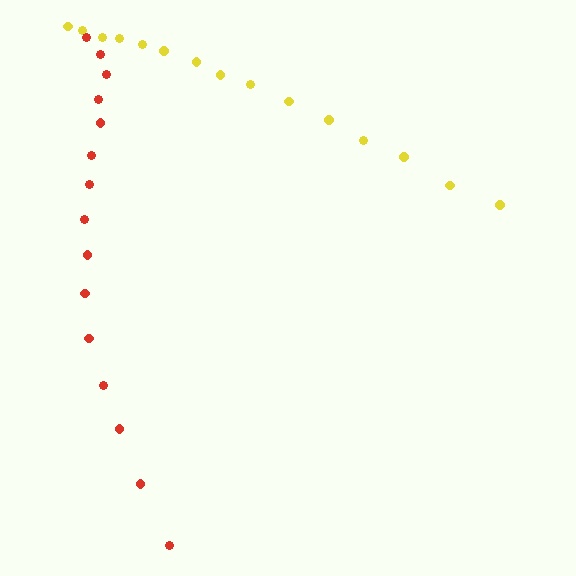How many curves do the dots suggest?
There are 2 distinct paths.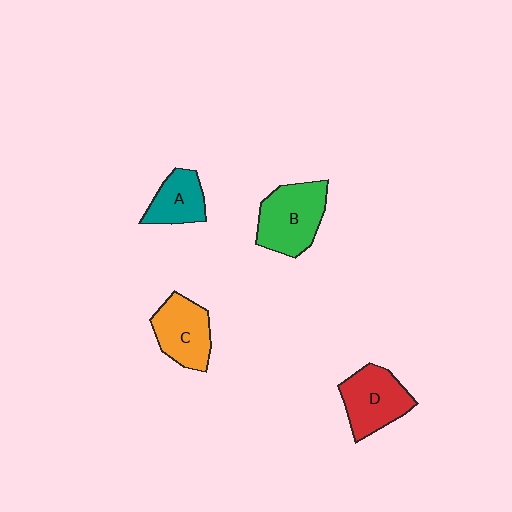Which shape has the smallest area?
Shape A (teal).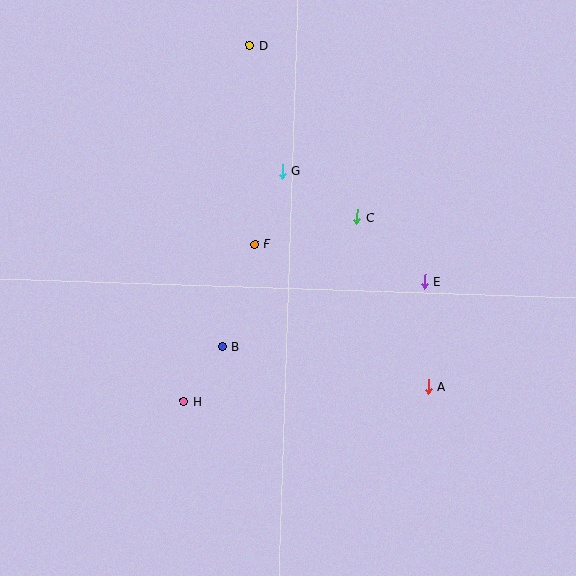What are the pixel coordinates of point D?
Point D is at (250, 45).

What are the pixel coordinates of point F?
Point F is at (255, 244).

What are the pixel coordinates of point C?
Point C is at (357, 217).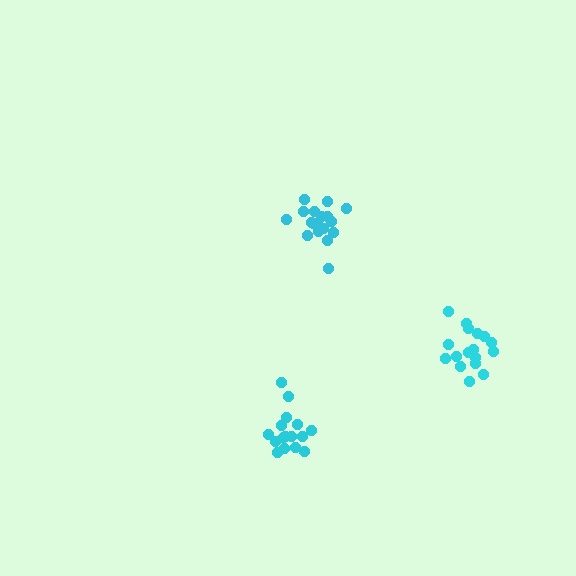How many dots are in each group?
Group 1: 17 dots, Group 2: 18 dots, Group 3: 16 dots (51 total).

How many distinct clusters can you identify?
There are 3 distinct clusters.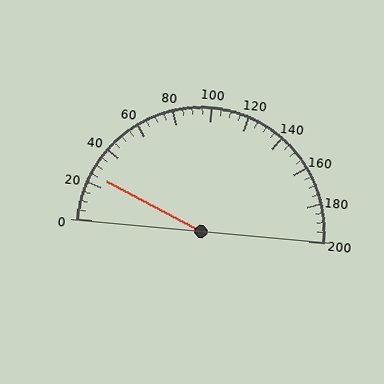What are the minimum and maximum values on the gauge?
The gauge ranges from 0 to 200.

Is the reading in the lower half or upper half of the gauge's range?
The reading is in the lower half of the range (0 to 200).